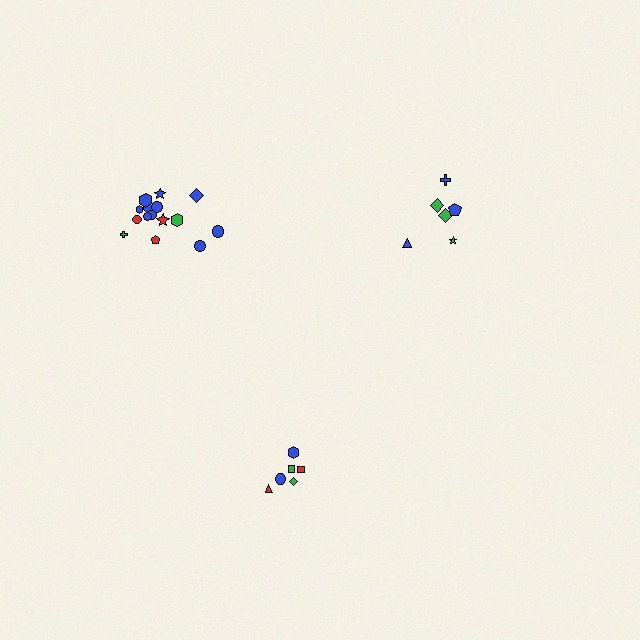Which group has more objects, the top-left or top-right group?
The top-left group.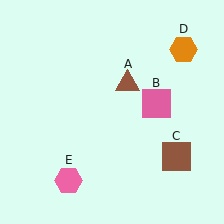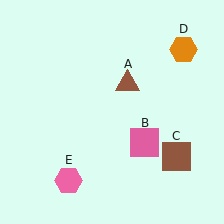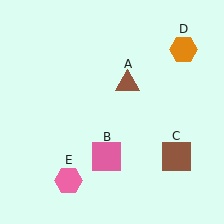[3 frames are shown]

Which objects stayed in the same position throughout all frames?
Brown triangle (object A) and brown square (object C) and orange hexagon (object D) and pink hexagon (object E) remained stationary.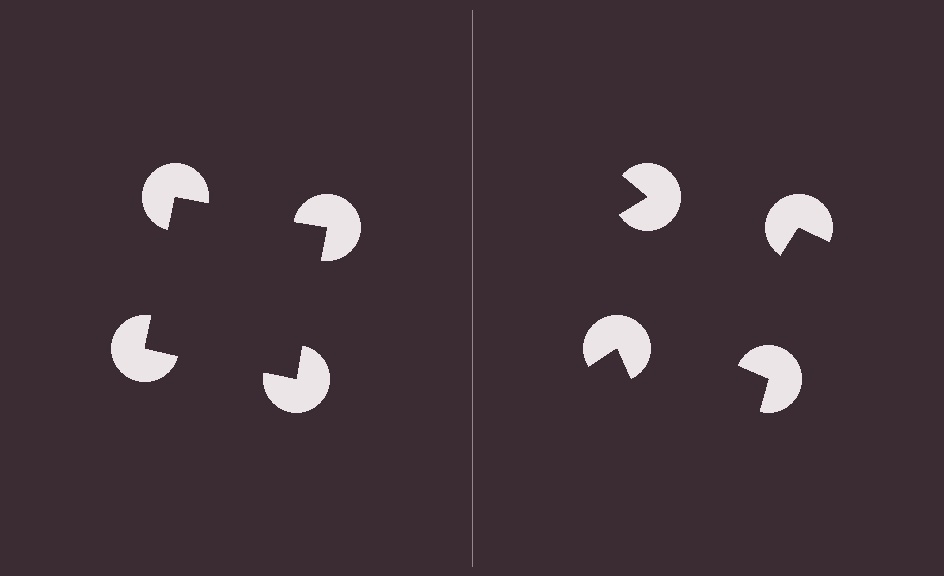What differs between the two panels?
The pac-man discs are positioned identically on both sides; only the wedge orientations differ. On the left they align to a square; on the right they are misaligned.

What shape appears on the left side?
An illusory square.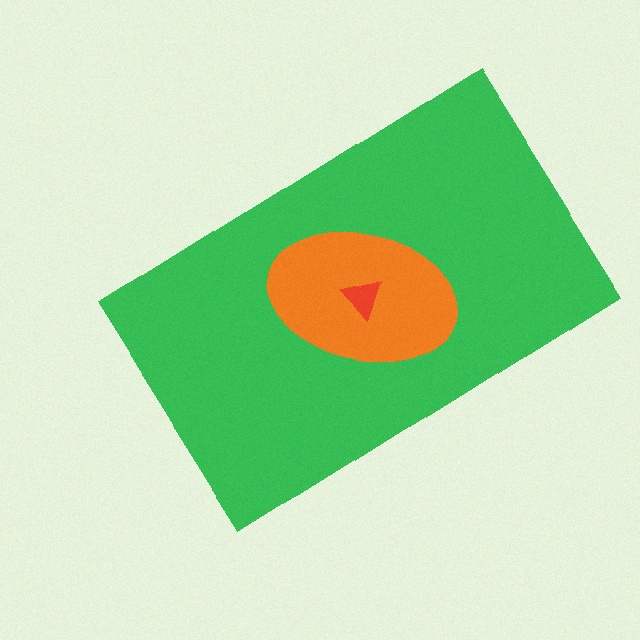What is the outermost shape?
The green rectangle.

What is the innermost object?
The red triangle.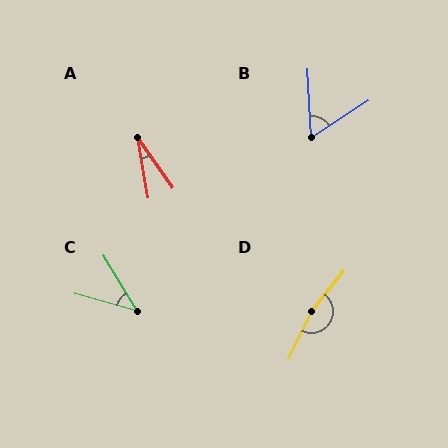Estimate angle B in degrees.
Approximately 59 degrees.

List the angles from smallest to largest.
A (25°), C (44°), B (59°), D (167°).